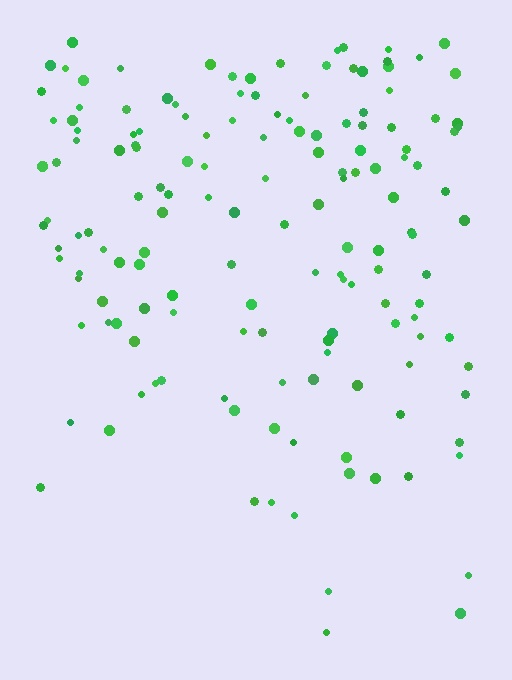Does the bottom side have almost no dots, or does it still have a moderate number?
Still a moderate number, just noticeably fewer than the top.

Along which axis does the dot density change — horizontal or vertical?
Vertical.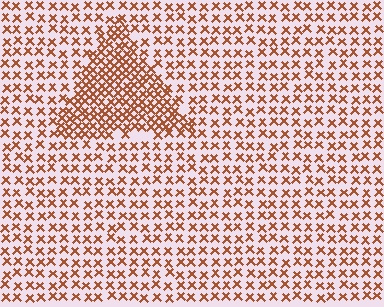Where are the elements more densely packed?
The elements are more densely packed inside the triangle boundary.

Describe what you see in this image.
The image contains small brown elements arranged at two different densities. A triangle-shaped region is visible where the elements are more densely packed than the surrounding area.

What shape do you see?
I see a triangle.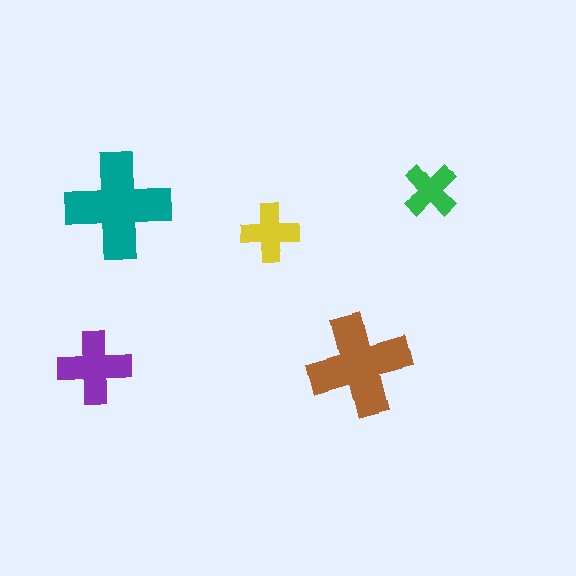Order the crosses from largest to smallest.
the teal one, the brown one, the purple one, the yellow one, the green one.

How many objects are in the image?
There are 5 objects in the image.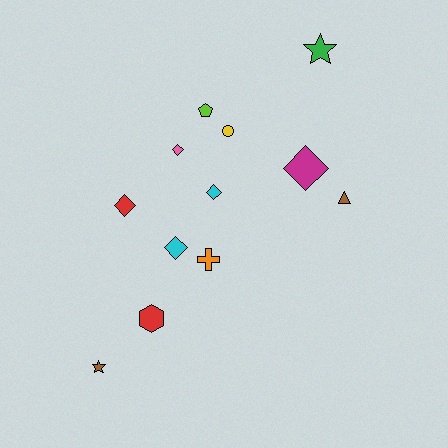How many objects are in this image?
There are 12 objects.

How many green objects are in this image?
There is 1 green object.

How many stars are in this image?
There are 2 stars.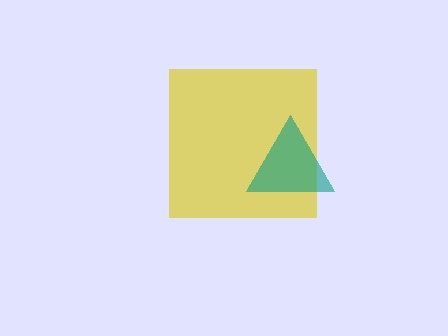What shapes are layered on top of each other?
The layered shapes are: a yellow square, a teal triangle.